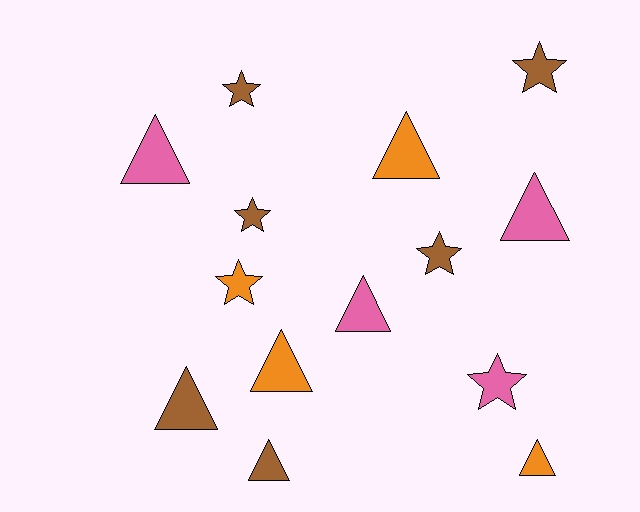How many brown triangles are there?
There are 2 brown triangles.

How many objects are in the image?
There are 14 objects.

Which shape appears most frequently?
Triangle, with 8 objects.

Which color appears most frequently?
Brown, with 6 objects.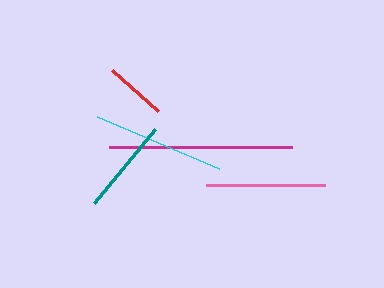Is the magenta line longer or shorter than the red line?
The magenta line is longer than the red line.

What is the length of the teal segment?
The teal segment is approximately 96 pixels long.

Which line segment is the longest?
The magenta line is the longest at approximately 183 pixels.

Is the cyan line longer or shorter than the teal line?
The cyan line is longer than the teal line.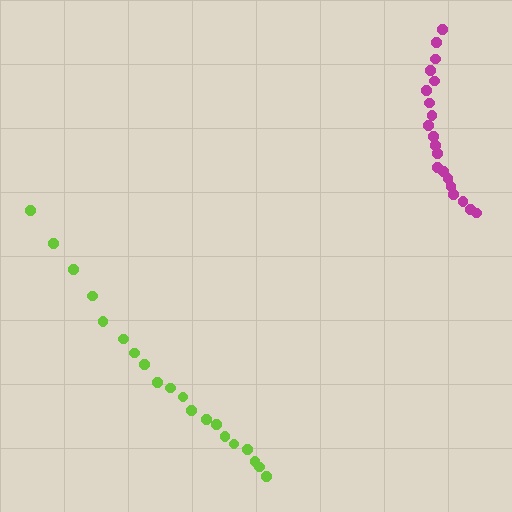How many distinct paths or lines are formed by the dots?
There are 2 distinct paths.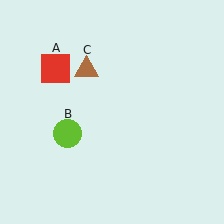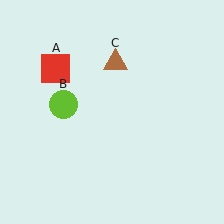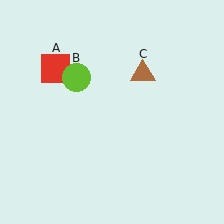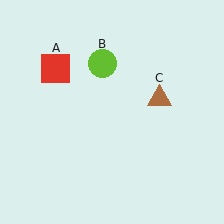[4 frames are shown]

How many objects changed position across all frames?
2 objects changed position: lime circle (object B), brown triangle (object C).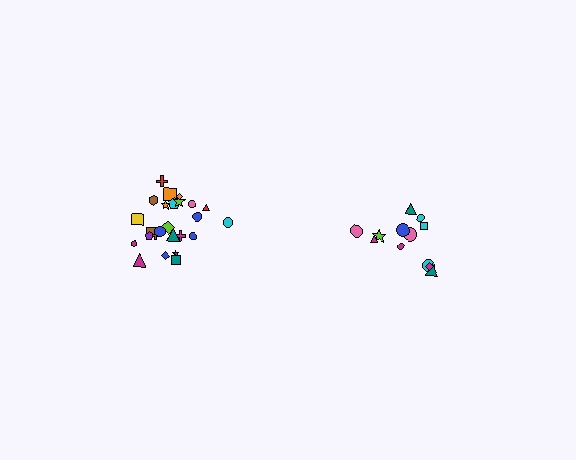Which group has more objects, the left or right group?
The left group.